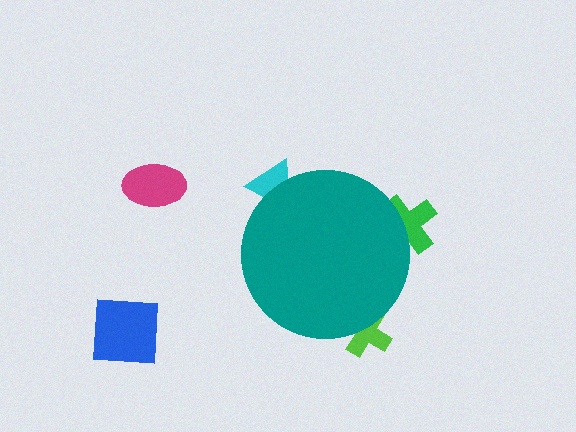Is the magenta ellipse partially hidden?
No, the magenta ellipse is fully visible.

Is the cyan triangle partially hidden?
Yes, the cyan triangle is partially hidden behind the teal circle.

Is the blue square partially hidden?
No, the blue square is fully visible.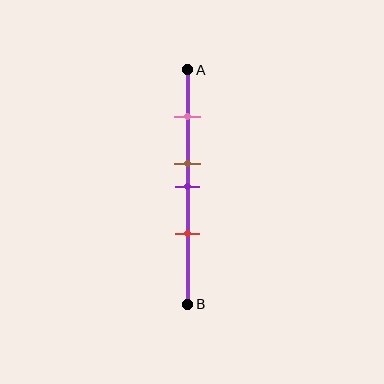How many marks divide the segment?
There are 4 marks dividing the segment.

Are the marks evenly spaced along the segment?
No, the marks are not evenly spaced.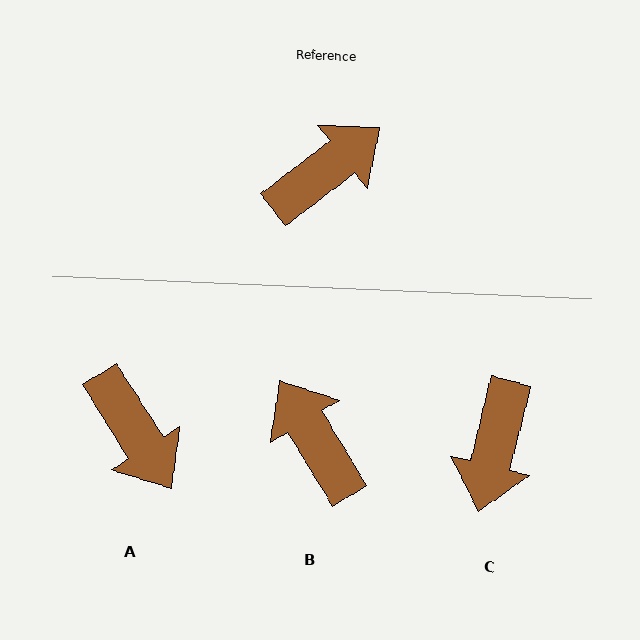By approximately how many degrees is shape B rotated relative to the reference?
Approximately 83 degrees counter-clockwise.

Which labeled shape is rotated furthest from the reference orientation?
C, about 142 degrees away.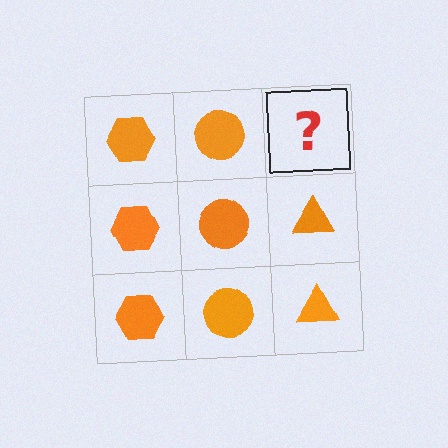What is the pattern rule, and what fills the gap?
The rule is that each column has a consistent shape. The gap should be filled with an orange triangle.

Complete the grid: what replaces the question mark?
The question mark should be replaced with an orange triangle.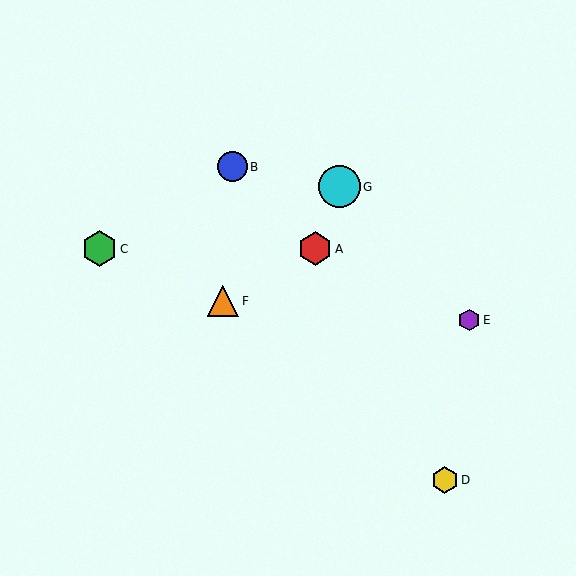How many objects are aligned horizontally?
2 objects (A, C) are aligned horizontally.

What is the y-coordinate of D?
Object D is at y≈480.